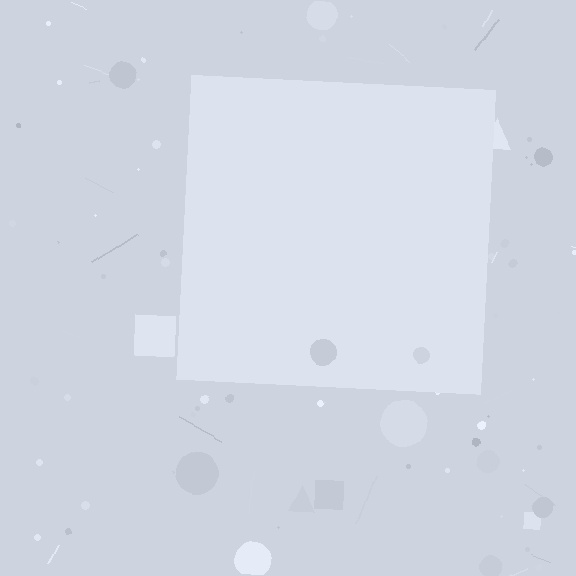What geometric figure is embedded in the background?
A square is embedded in the background.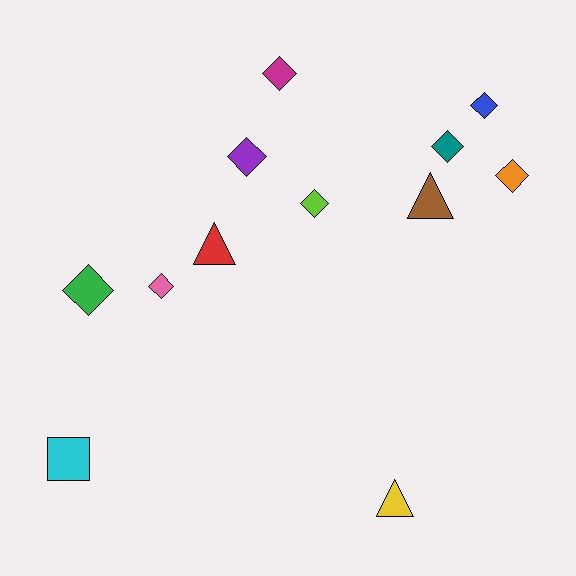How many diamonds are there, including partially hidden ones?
There are 8 diamonds.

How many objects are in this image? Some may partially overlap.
There are 12 objects.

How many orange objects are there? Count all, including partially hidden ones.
There is 1 orange object.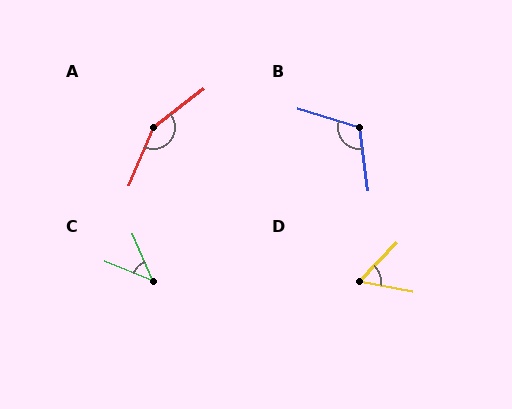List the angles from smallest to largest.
C (44°), D (57°), B (115°), A (150°).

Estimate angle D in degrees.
Approximately 57 degrees.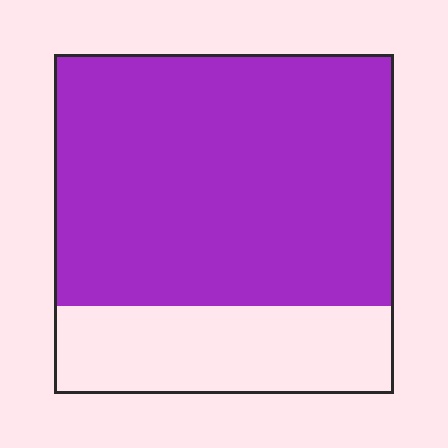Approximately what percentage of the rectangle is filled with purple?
Approximately 75%.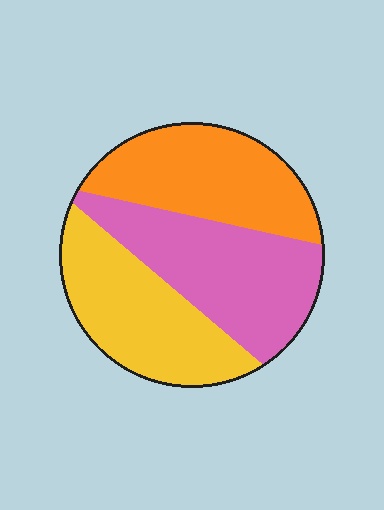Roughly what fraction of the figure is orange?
Orange takes up about one third (1/3) of the figure.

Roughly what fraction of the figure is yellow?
Yellow takes up about one third (1/3) of the figure.